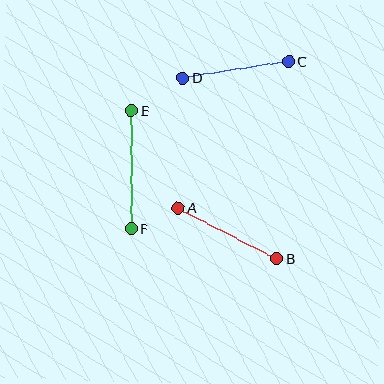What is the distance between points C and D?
The distance is approximately 107 pixels.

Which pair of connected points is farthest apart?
Points E and F are farthest apart.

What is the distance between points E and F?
The distance is approximately 118 pixels.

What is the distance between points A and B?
The distance is approximately 111 pixels.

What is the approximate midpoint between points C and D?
The midpoint is at approximately (236, 70) pixels.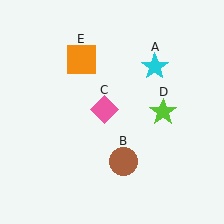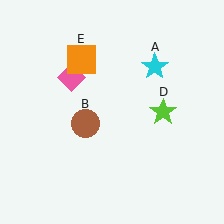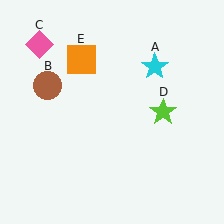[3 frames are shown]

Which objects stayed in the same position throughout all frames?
Cyan star (object A) and lime star (object D) and orange square (object E) remained stationary.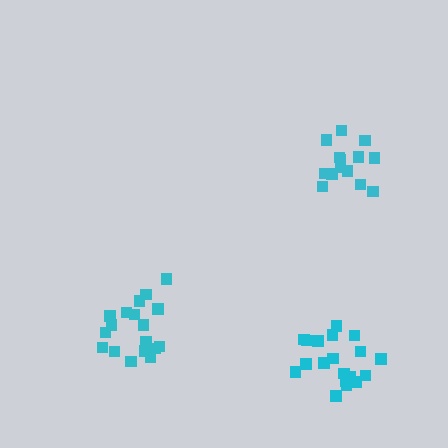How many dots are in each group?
Group 1: 14 dots, Group 2: 19 dots, Group 3: 18 dots (51 total).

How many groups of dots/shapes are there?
There are 3 groups.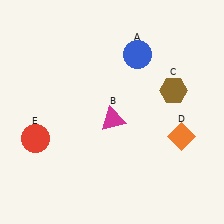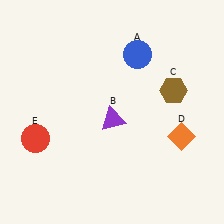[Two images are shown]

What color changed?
The triangle (B) changed from magenta in Image 1 to purple in Image 2.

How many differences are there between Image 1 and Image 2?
There is 1 difference between the two images.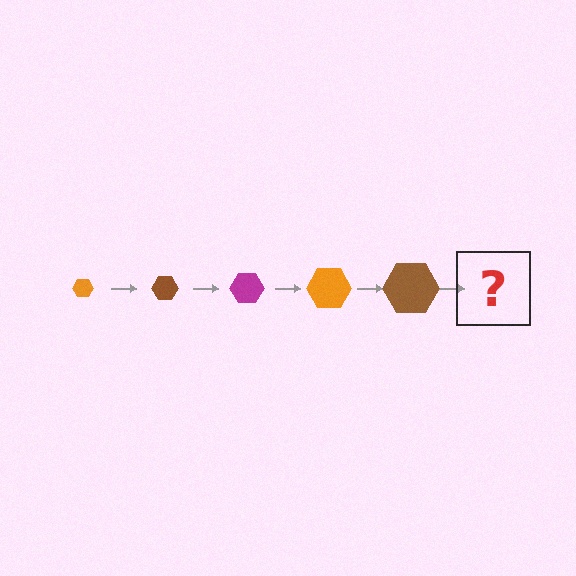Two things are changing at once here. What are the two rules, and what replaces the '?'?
The two rules are that the hexagon grows larger each step and the color cycles through orange, brown, and magenta. The '?' should be a magenta hexagon, larger than the previous one.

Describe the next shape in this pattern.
It should be a magenta hexagon, larger than the previous one.